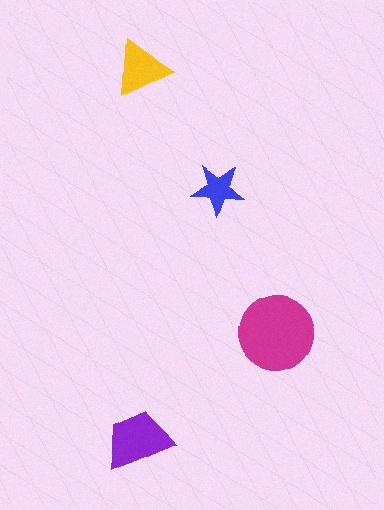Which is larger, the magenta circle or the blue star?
The magenta circle.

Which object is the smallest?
The blue star.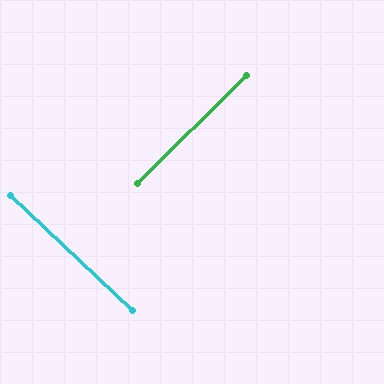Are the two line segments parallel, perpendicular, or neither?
Perpendicular — they meet at approximately 88°.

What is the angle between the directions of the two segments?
Approximately 88 degrees.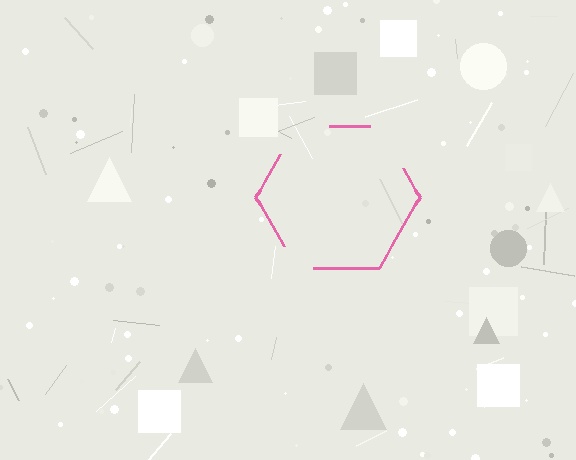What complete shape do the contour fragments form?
The contour fragments form a hexagon.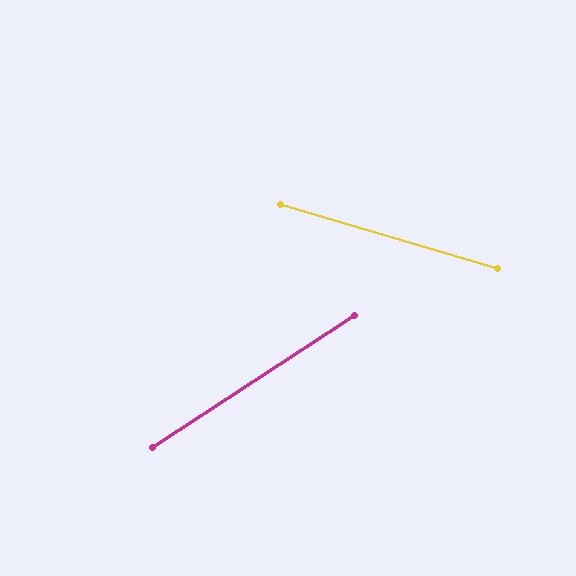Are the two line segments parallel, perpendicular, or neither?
Neither parallel nor perpendicular — they differ by about 50°.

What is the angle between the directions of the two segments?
Approximately 50 degrees.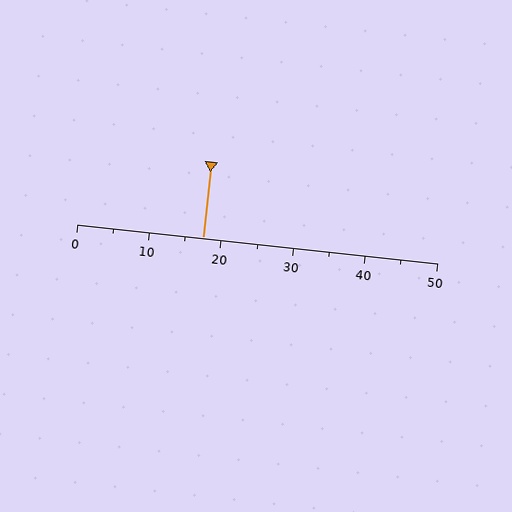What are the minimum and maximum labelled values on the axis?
The axis runs from 0 to 50.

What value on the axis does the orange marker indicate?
The marker indicates approximately 17.5.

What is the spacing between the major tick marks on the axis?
The major ticks are spaced 10 apart.